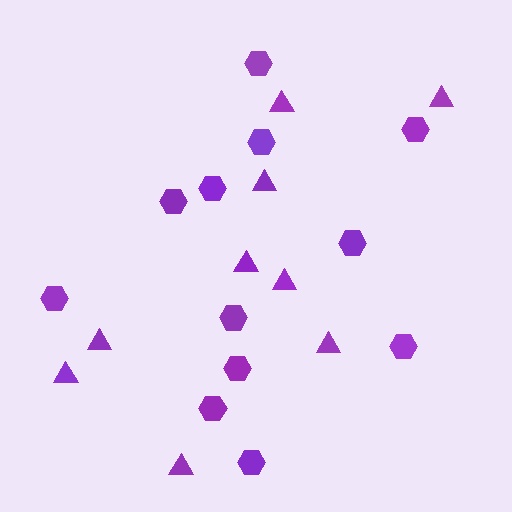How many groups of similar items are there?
There are 2 groups: one group of triangles (9) and one group of hexagons (12).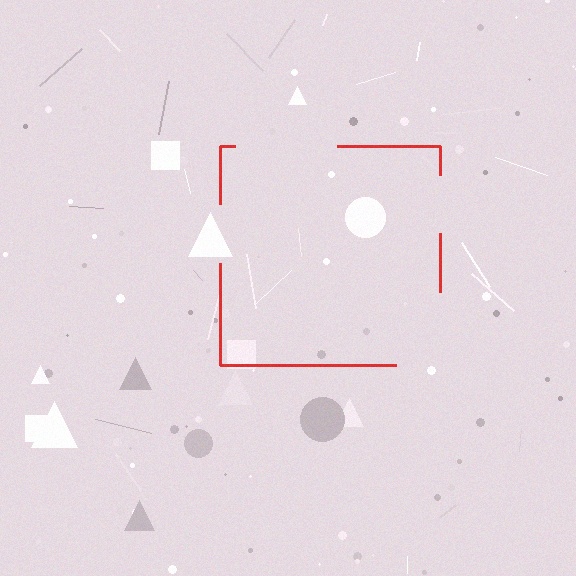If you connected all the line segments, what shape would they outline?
They would outline a square.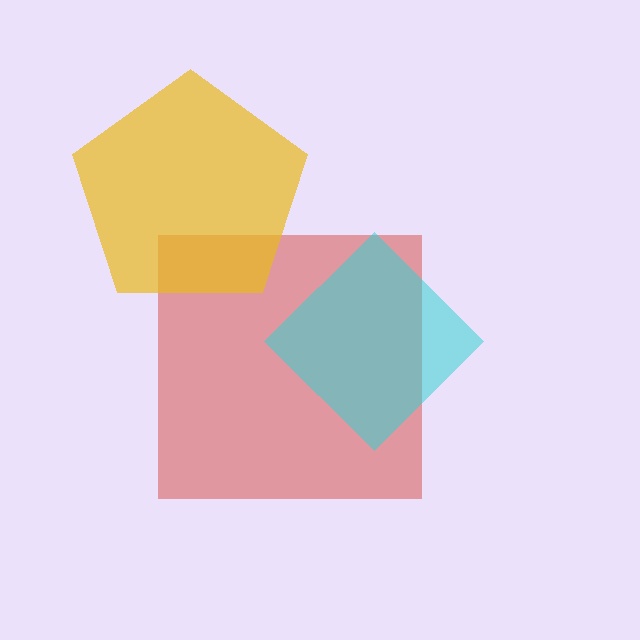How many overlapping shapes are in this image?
There are 3 overlapping shapes in the image.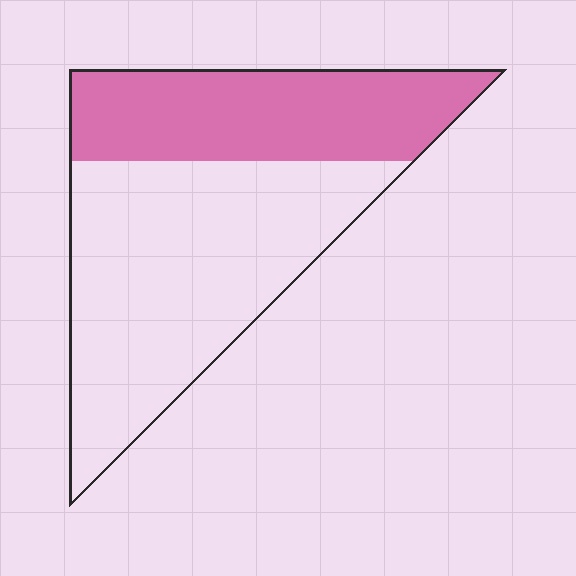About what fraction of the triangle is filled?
About three eighths (3/8).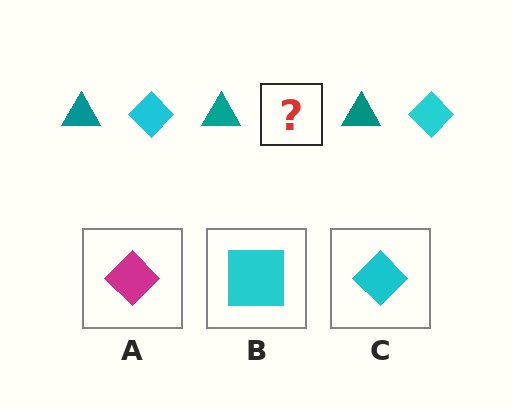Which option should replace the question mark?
Option C.